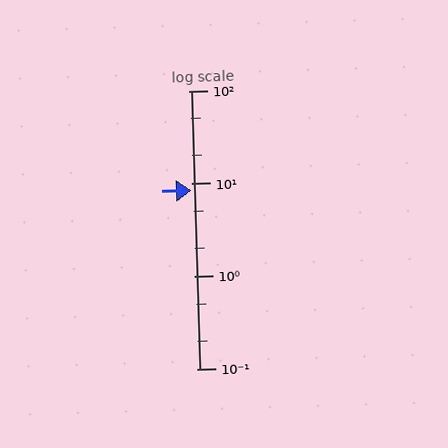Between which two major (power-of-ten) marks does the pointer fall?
The pointer is between 1 and 10.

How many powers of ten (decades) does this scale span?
The scale spans 3 decades, from 0.1 to 100.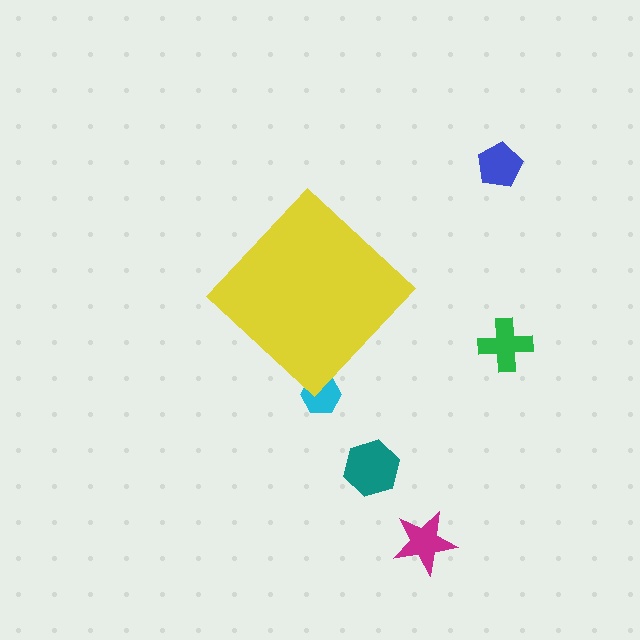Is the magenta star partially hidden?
No, the magenta star is fully visible.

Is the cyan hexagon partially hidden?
Yes, the cyan hexagon is partially hidden behind the yellow diamond.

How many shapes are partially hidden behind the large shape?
1 shape is partially hidden.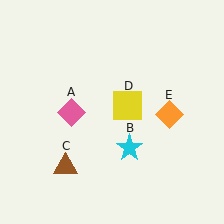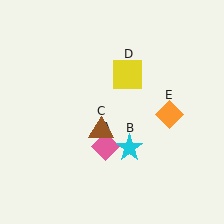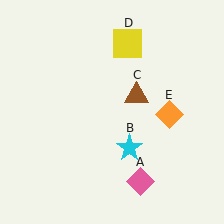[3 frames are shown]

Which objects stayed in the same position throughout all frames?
Cyan star (object B) and orange diamond (object E) remained stationary.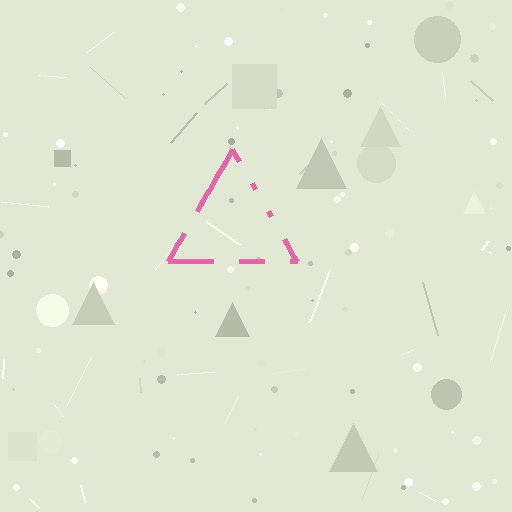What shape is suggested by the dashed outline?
The dashed outline suggests a triangle.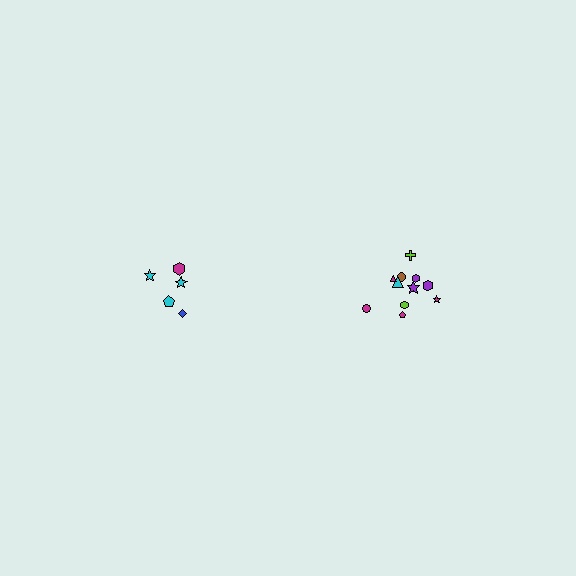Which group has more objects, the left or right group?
The right group.